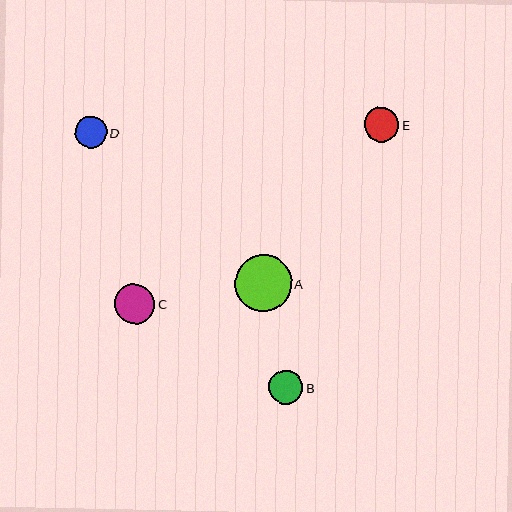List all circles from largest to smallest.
From largest to smallest: A, C, B, E, D.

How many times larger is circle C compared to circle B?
Circle C is approximately 1.2 times the size of circle B.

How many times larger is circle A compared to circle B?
Circle A is approximately 1.7 times the size of circle B.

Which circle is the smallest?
Circle D is the smallest with a size of approximately 32 pixels.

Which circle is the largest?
Circle A is the largest with a size of approximately 57 pixels.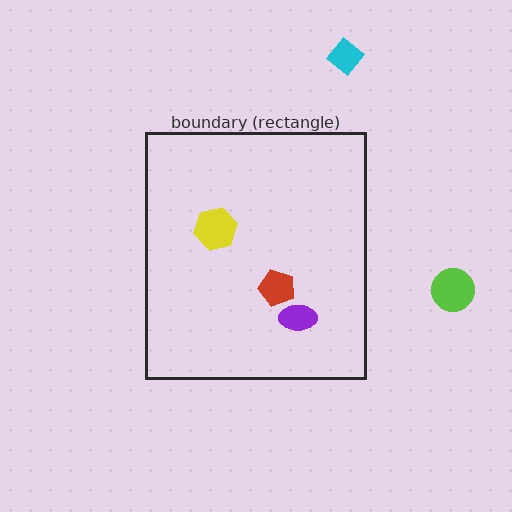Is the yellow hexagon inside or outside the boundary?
Inside.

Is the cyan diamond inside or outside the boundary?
Outside.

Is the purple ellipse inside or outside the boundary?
Inside.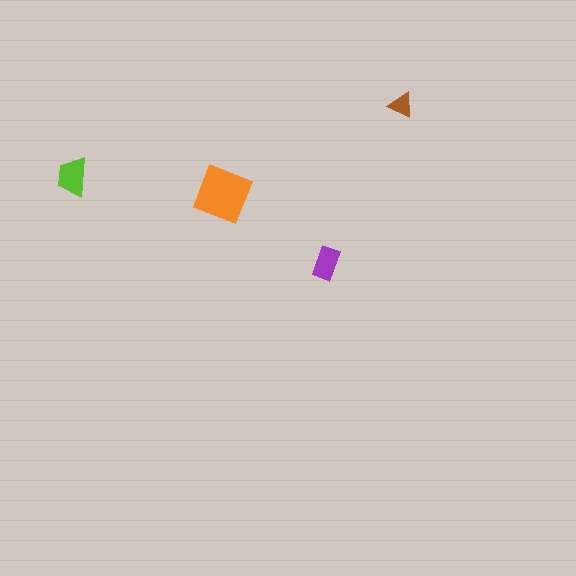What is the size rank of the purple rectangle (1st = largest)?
3rd.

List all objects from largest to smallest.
The orange square, the lime trapezoid, the purple rectangle, the brown triangle.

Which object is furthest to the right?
The brown triangle is rightmost.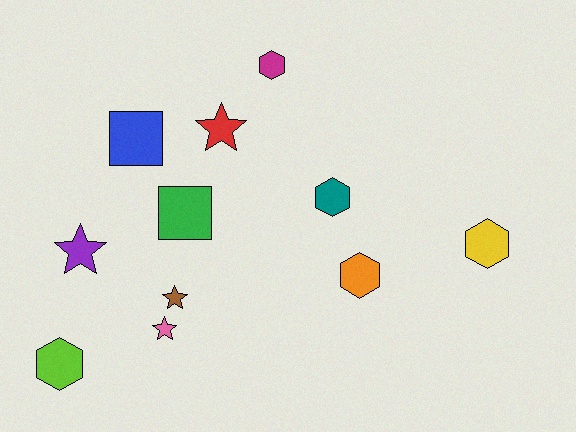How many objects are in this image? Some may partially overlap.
There are 11 objects.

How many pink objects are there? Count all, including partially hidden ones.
There is 1 pink object.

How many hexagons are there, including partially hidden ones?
There are 5 hexagons.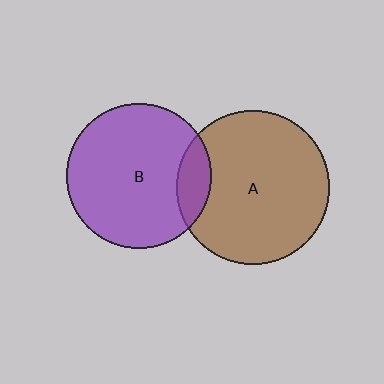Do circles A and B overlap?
Yes.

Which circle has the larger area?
Circle A (brown).